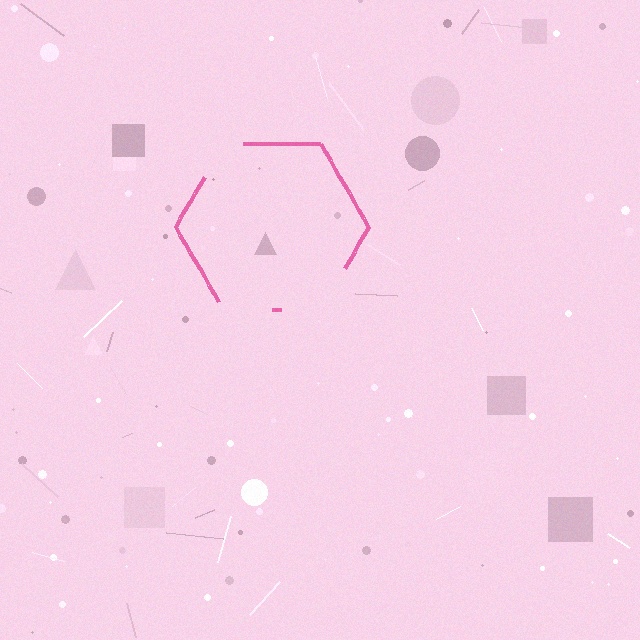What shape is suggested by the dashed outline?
The dashed outline suggests a hexagon.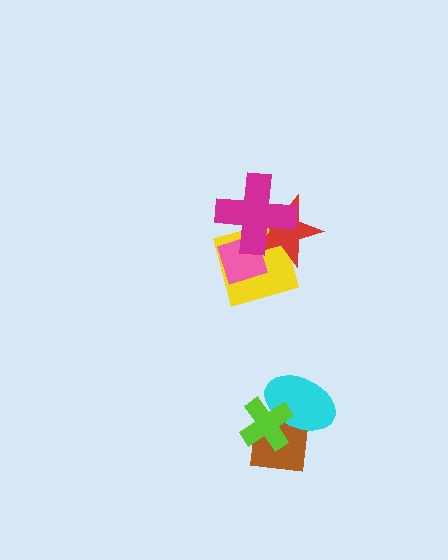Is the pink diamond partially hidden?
Yes, it is partially covered by another shape.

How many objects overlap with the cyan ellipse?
2 objects overlap with the cyan ellipse.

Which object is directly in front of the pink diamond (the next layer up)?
The red star is directly in front of the pink diamond.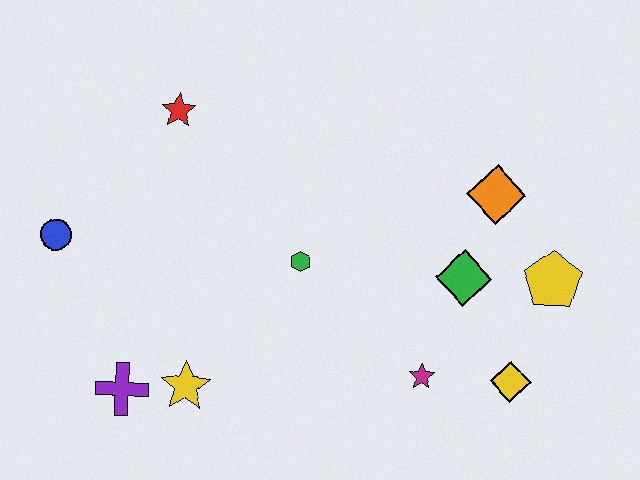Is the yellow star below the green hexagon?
Yes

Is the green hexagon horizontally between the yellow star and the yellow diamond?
Yes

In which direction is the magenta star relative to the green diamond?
The magenta star is below the green diamond.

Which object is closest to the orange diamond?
The green diamond is closest to the orange diamond.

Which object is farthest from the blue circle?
The yellow pentagon is farthest from the blue circle.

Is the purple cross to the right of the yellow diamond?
No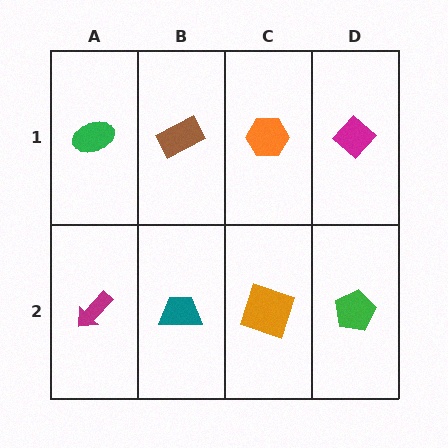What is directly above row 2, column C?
An orange hexagon.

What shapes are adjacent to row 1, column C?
An orange square (row 2, column C), a brown rectangle (row 1, column B), a magenta diamond (row 1, column D).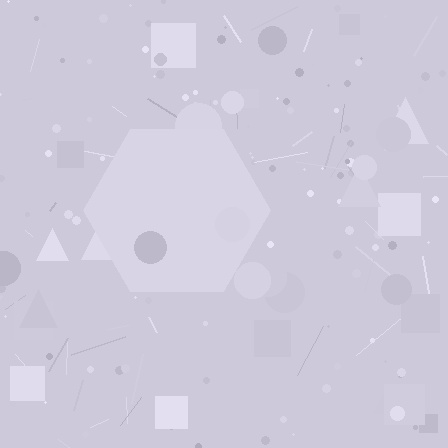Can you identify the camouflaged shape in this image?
The camouflaged shape is a hexagon.